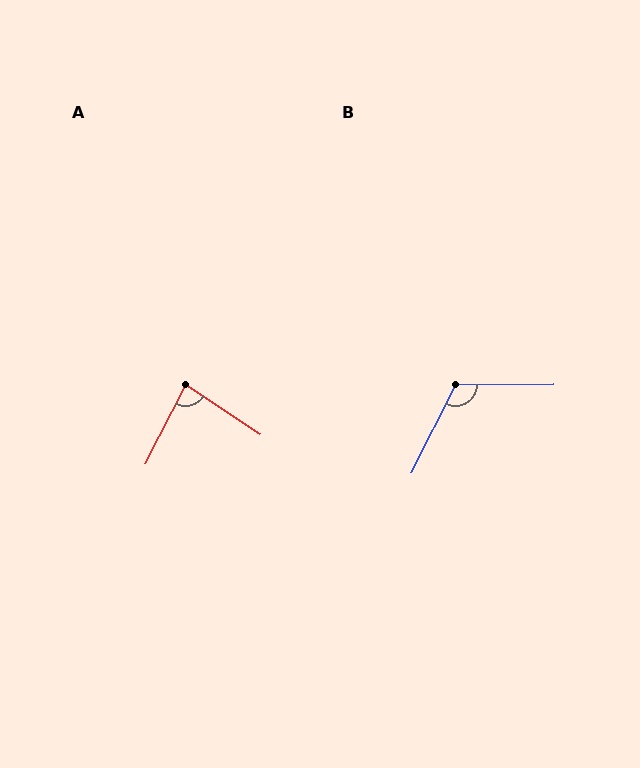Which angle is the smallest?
A, at approximately 83 degrees.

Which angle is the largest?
B, at approximately 117 degrees.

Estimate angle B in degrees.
Approximately 117 degrees.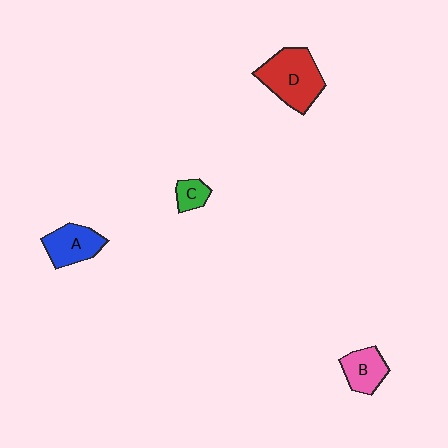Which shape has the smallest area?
Shape C (green).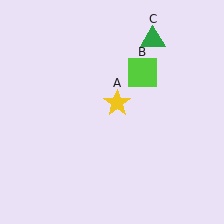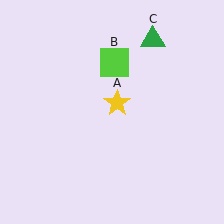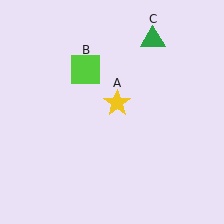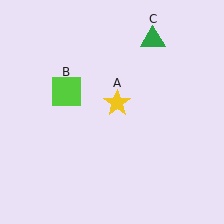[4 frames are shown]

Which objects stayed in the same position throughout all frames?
Yellow star (object A) and green triangle (object C) remained stationary.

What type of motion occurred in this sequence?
The lime square (object B) rotated counterclockwise around the center of the scene.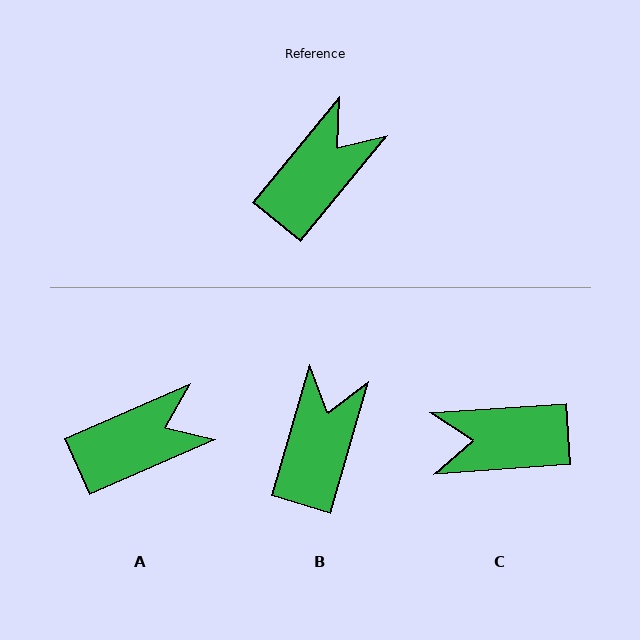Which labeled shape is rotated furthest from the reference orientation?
C, about 133 degrees away.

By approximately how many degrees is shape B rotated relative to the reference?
Approximately 23 degrees counter-clockwise.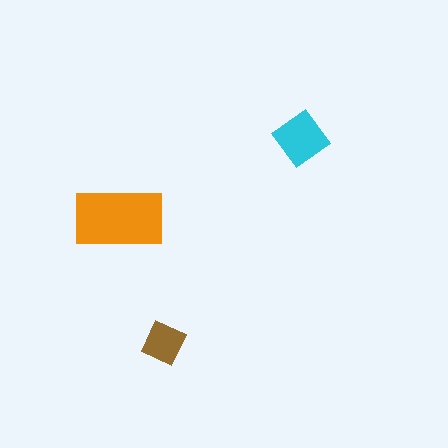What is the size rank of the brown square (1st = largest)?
3rd.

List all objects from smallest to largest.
The brown square, the cyan diamond, the orange rectangle.